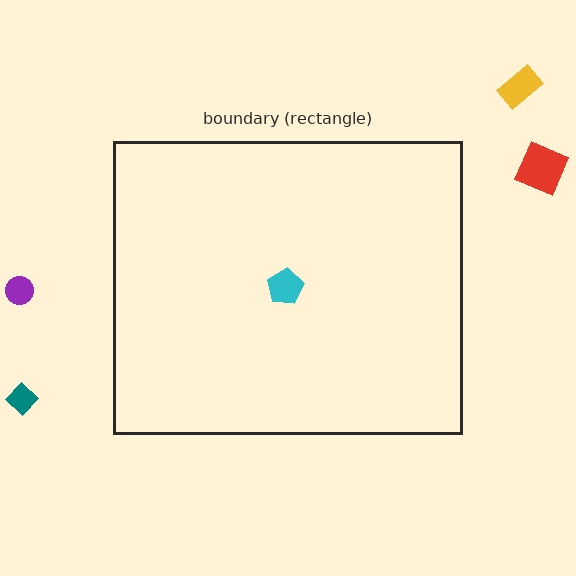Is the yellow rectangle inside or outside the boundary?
Outside.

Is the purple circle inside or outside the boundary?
Outside.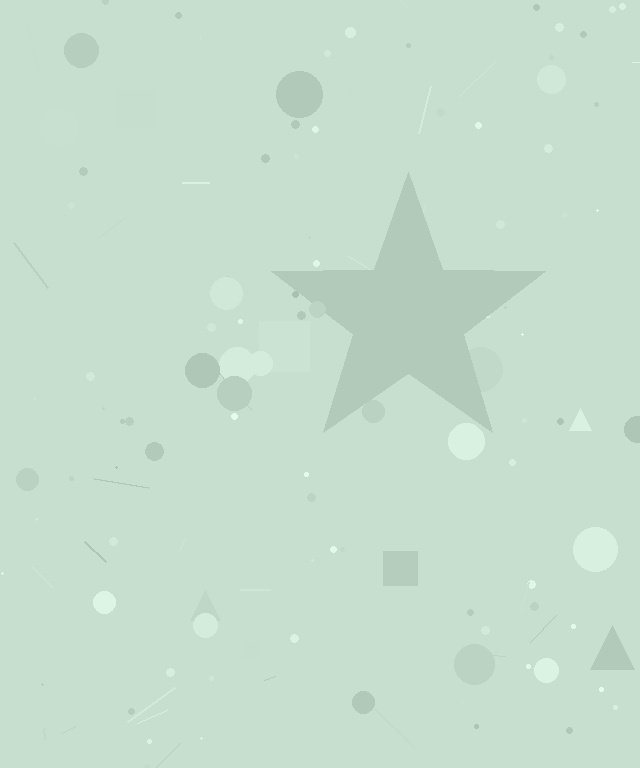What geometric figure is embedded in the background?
A star is embedded in the background.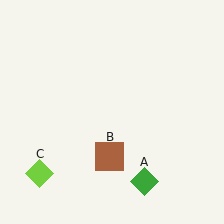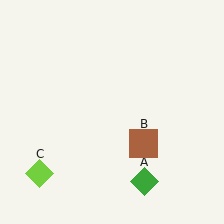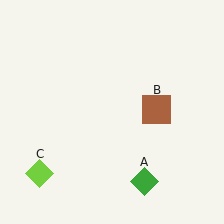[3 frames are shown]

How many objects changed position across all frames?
1 object changed position: brown square (object B).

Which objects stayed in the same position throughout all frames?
Green diamond (object A) and lime diamond (object C) remained stationary.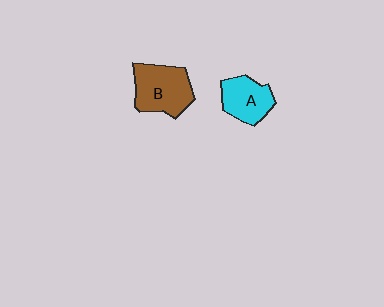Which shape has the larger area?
Shape B (brown).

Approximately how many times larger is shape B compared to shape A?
Approximately 1.3 times.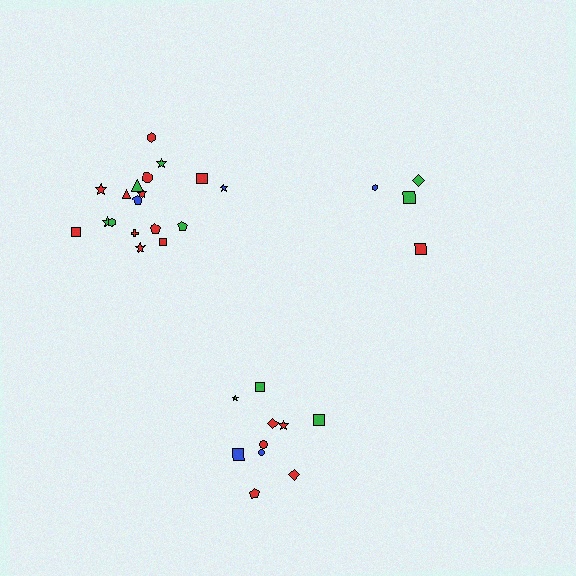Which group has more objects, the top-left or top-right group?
The top-left group.